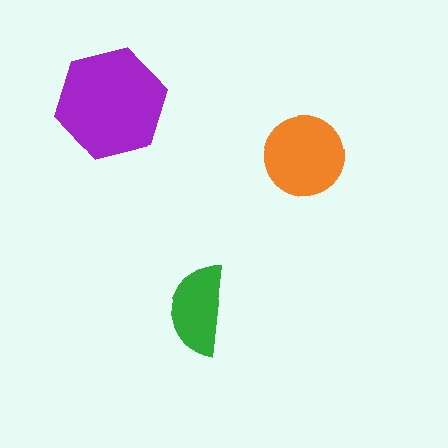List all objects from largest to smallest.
The purple hexagon, the orange circle, the green semicircle.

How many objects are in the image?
There are 3 objects in the image.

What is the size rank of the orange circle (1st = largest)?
2nd.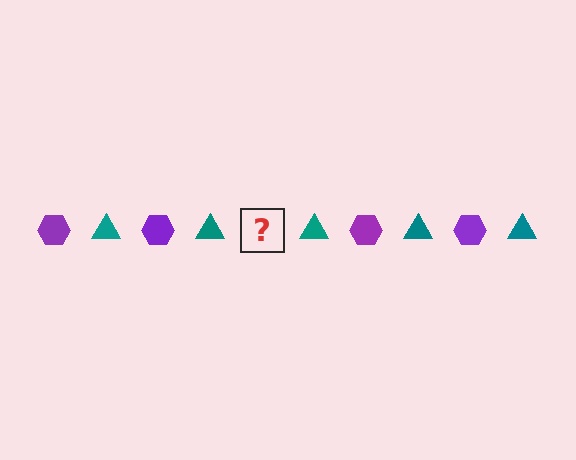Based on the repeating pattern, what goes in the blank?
The blank should be a purple hexagon.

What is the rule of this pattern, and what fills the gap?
The rule is that the pattern alternates between purple hexagon and teal triangle. The gap should be filled with a purple hexagon.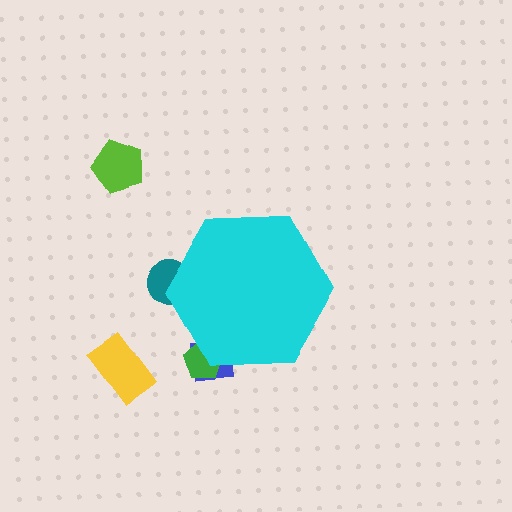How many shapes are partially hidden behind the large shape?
3 shapes are partially hidden.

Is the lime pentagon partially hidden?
No, the lime pentagon is fully visible.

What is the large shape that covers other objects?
A cyan hexagon.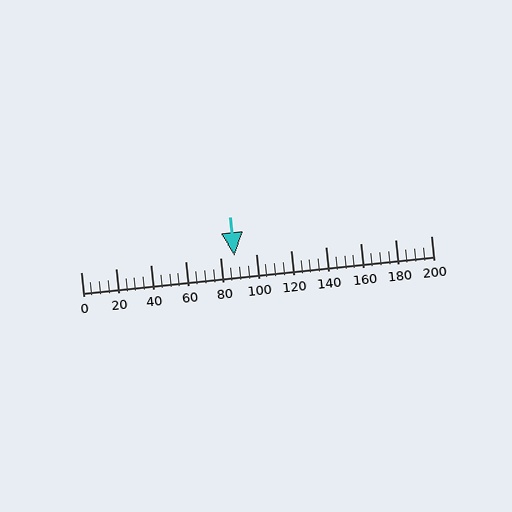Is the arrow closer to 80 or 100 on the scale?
The arrow is closer to 80.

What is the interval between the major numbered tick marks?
The major tick marks are spaced 20 units apart.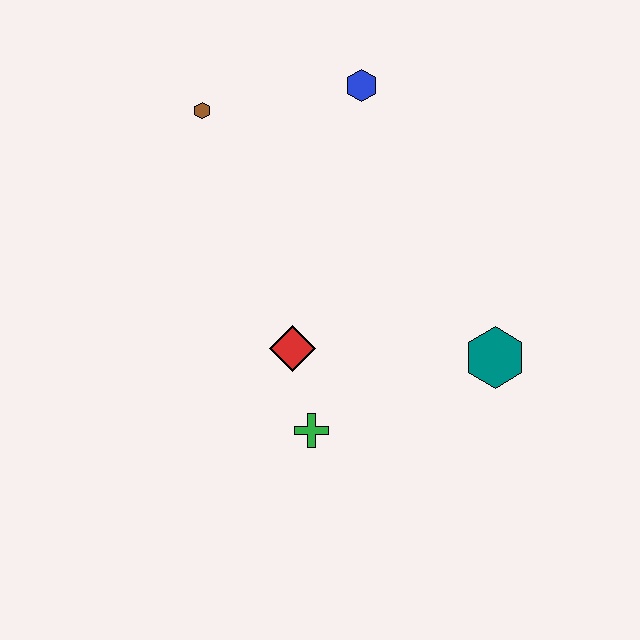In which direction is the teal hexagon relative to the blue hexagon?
The teal hexagon is below the blue hexagon.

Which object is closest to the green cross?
The red diamond is closest to the green cross.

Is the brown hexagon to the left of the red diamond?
Yes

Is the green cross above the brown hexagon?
No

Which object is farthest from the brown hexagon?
The teal hexagon is farthest from the brown hexagon.